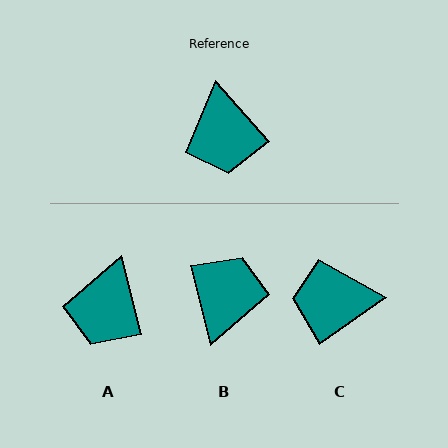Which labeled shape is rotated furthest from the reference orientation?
B, about 153 degrees away.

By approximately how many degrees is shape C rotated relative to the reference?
Approximately 97 degrees clockwise.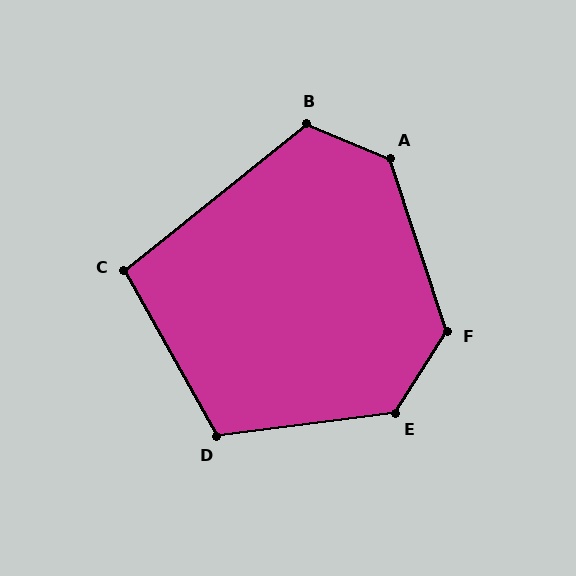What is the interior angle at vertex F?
Approximately 129 degrees (obtuse).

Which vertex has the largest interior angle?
A, at approximately 131 degrees.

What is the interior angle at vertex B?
Approximately 119 degrees (obtuse).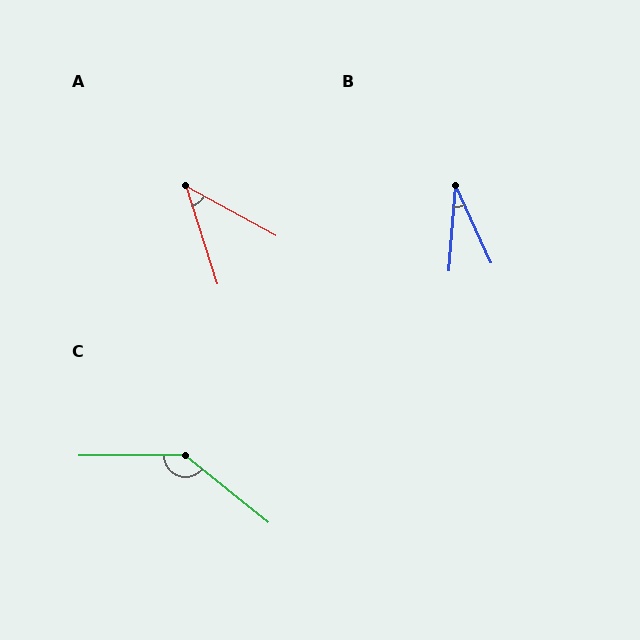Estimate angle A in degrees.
Approximately 44 degrees.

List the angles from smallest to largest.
B (29°), A (44°), C (141°).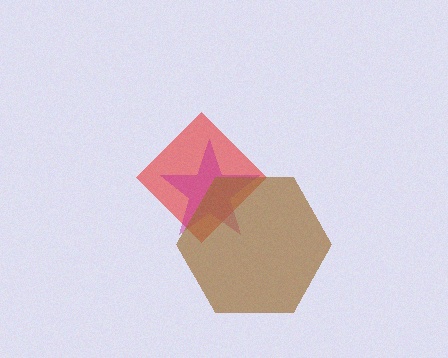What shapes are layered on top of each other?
The layered shapes are: a red diamond, a magenta star, a brown hexagon.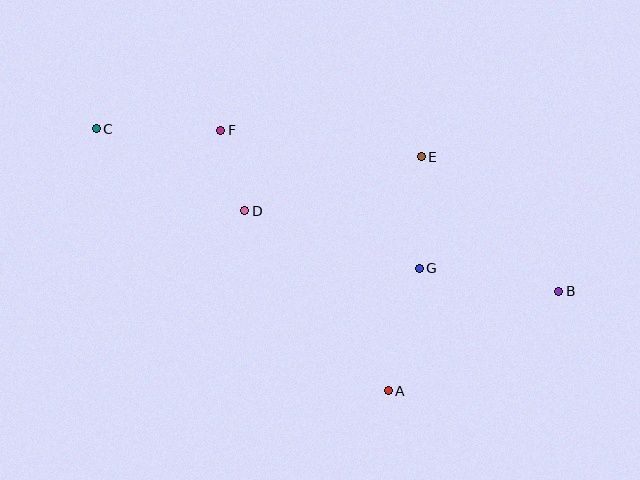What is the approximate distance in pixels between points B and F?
The distance between B and F is approximately 374 pixels.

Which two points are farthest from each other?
Points B and C are farthest from each other.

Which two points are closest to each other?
Points D and F are closest to each other.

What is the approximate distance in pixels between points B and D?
The distance between B and D is approximately 324 pixels.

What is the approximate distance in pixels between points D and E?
The distance between D and E is approximately 185 pixels.